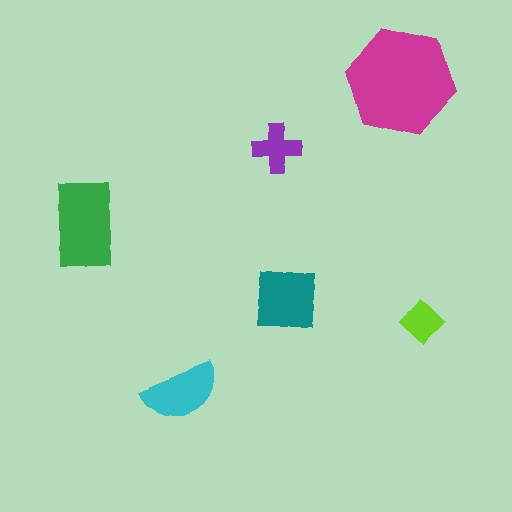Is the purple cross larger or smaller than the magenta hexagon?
Smaller.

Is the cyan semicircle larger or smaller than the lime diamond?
Larger.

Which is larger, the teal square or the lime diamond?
The teal square.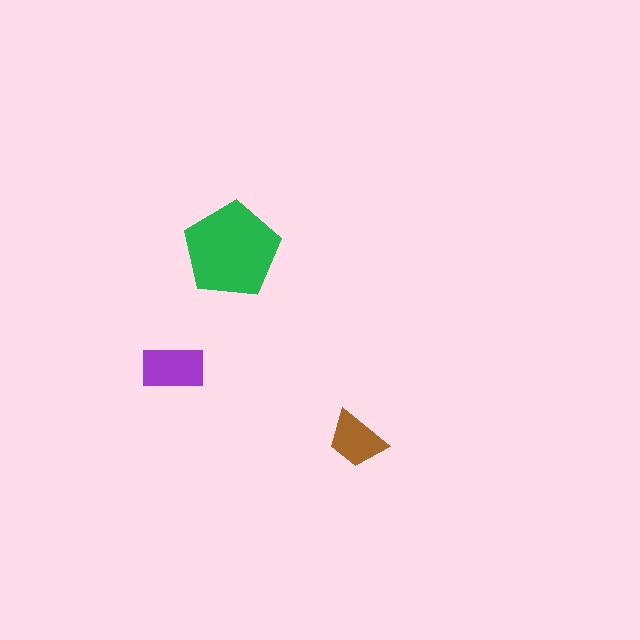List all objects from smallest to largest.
The brown trapezoid, the purple rectangle, the green pentagon.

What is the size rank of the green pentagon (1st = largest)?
1st.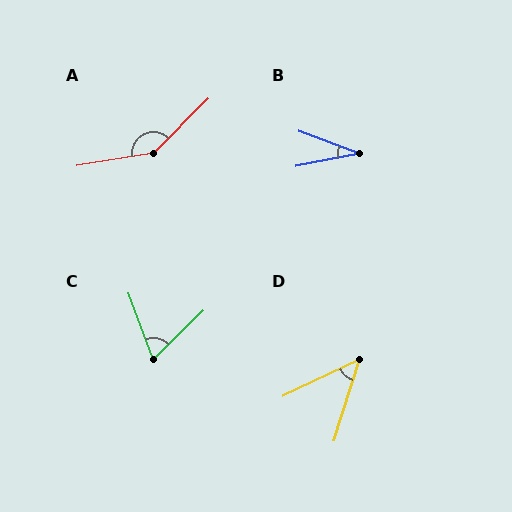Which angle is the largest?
A, at approximately 145 degrees.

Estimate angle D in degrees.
Approximately 47 degrees.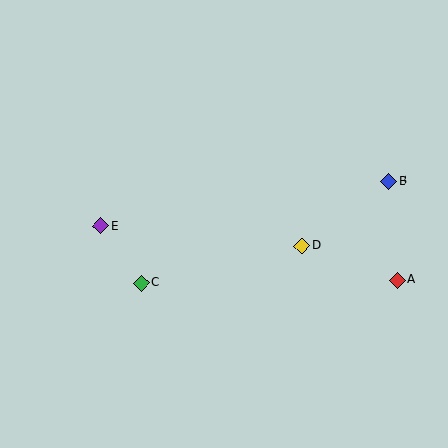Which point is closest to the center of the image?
Point D at (302, 246) is closest to the center.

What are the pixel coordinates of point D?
Point D is at (302, 246).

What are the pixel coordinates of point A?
Point A is at (397, 280).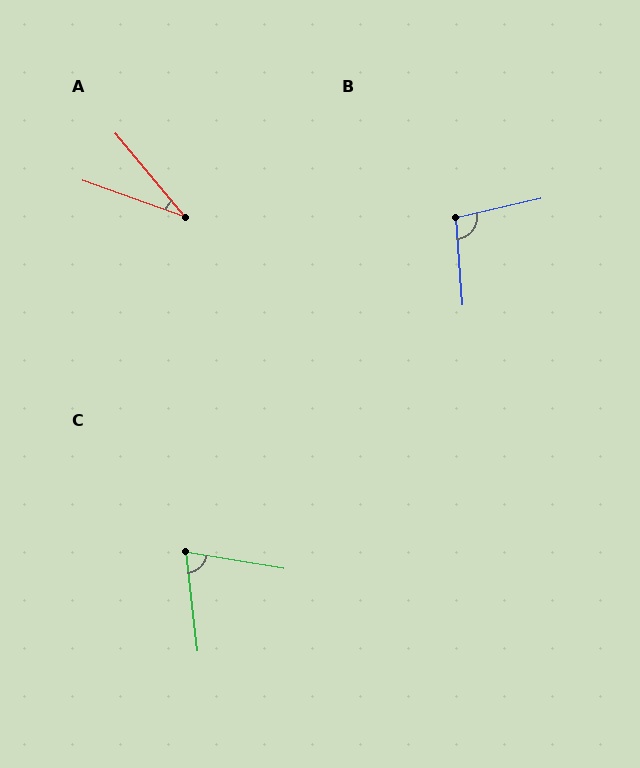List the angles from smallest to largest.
A (31°), C (74°), B (98°).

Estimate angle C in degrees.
Approximately 74 degrees.